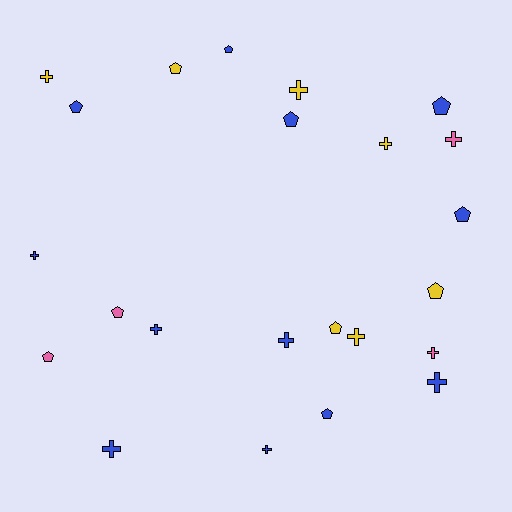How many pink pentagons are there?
There are 2 pink pentagons.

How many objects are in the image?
There are 23 objects.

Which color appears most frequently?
Blue, with 12 objects.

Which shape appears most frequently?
Cross, with 12 objects.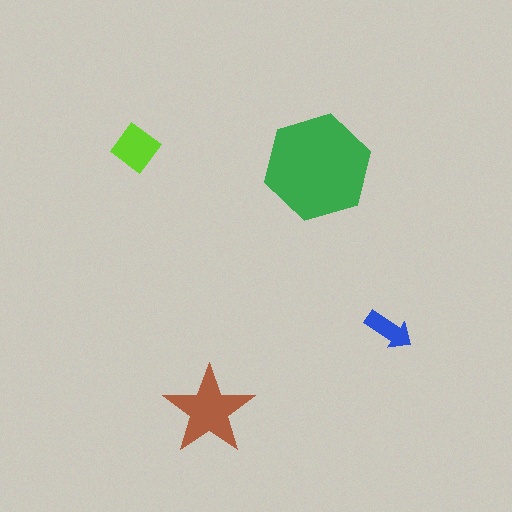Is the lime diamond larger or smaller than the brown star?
Smaller.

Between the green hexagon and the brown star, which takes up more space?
The green hexagon.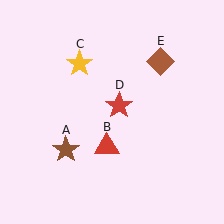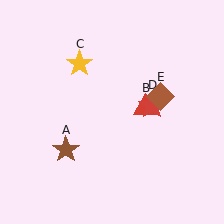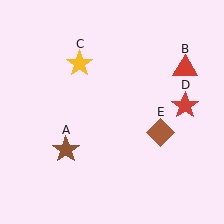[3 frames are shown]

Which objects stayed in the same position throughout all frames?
Brown star (object A) and yellow star (object C) remained stationary.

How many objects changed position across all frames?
3 objects changed position: red triangle (object B), red star (object D), brown diamond (object E).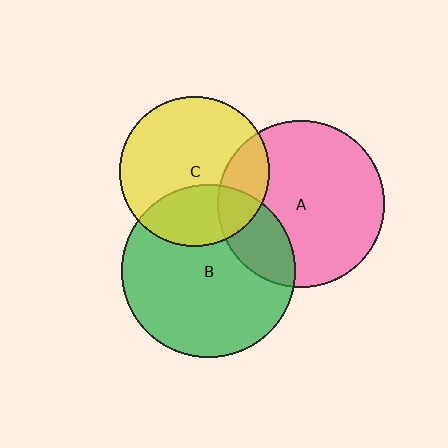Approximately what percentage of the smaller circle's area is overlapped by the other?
Approximately 20%.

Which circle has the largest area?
Circle B (green).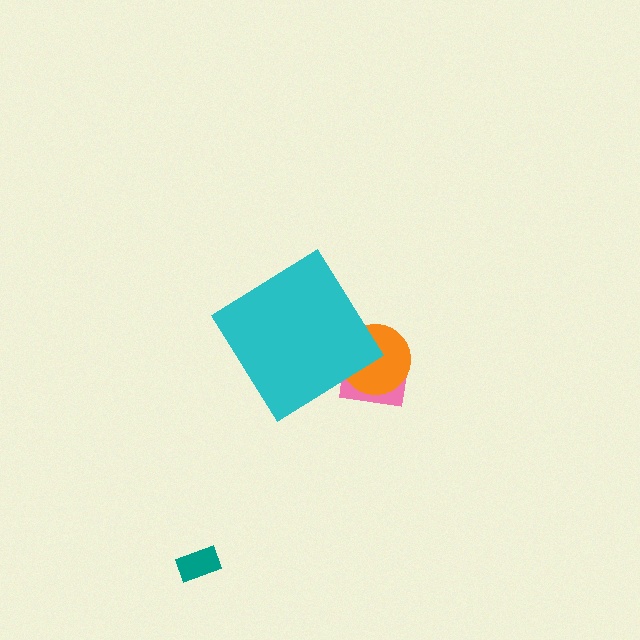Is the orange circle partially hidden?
Yes, the orange circle is partially hidden behind the cyan diamond.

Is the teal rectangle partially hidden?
No, the teal rectangle is fully visible.